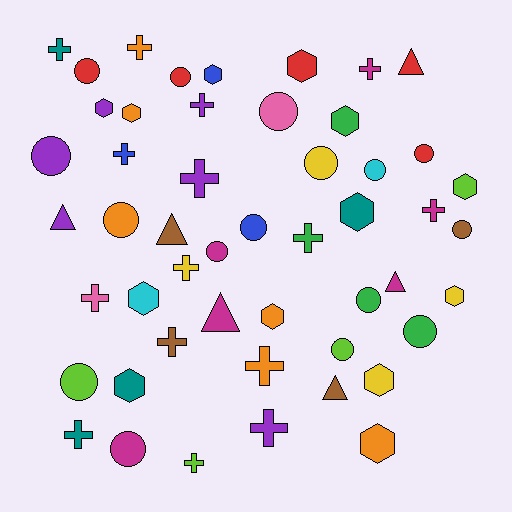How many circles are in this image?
There are 16 circles.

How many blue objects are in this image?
There are 3 blue objects.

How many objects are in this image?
There are 50 objects.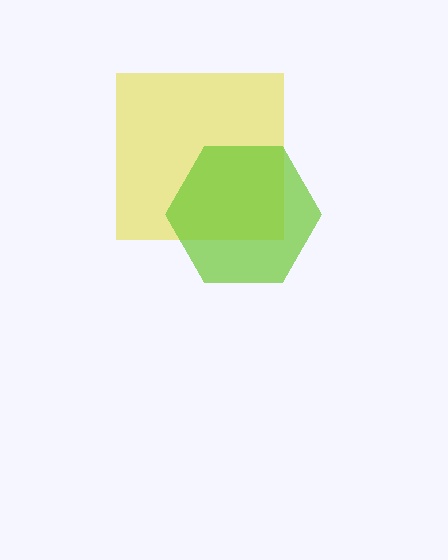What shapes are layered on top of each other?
The layered shapes are: a yellow square, a lime hexagon.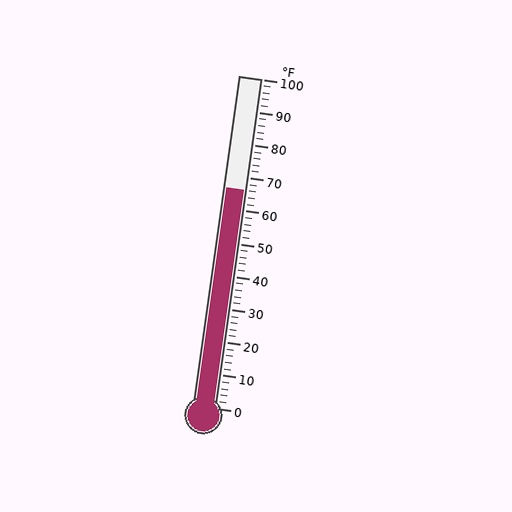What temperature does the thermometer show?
The thermometer shows approximately 66°F.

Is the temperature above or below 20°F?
The temperature is above 20°F.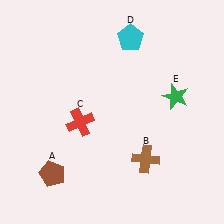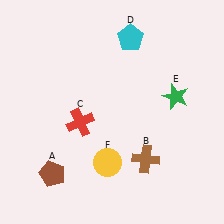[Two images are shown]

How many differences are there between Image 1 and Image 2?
There is 1 difference between the two images.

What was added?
A yellow circle (F) was added in Image 2.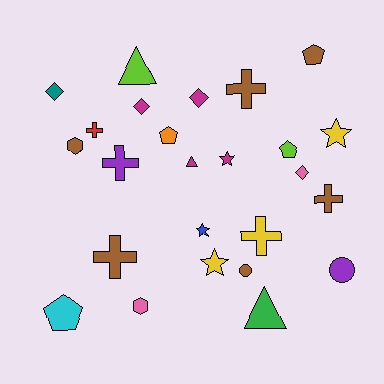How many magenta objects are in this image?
There are 4 magenta objects.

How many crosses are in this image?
There are 6 crosses.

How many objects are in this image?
There are 25 objects.